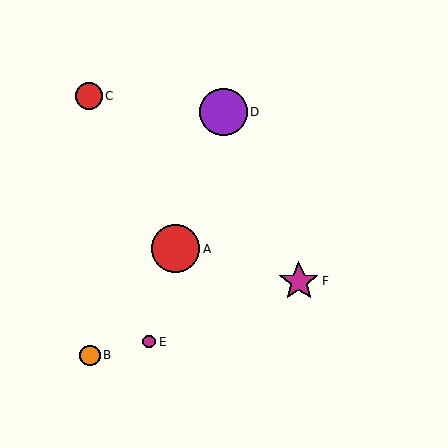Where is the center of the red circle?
The center of the red circle is at (89, 96).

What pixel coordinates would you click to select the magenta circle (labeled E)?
Click at (149, 342) to select the magenta circle E.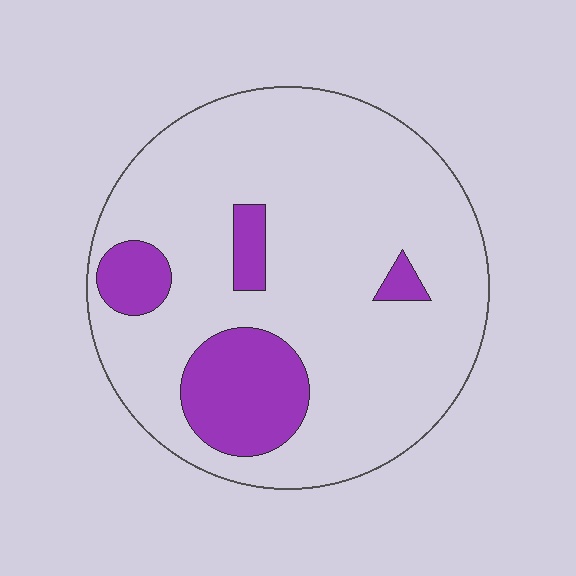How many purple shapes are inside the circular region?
4.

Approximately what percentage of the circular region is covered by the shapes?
Approximately 15%.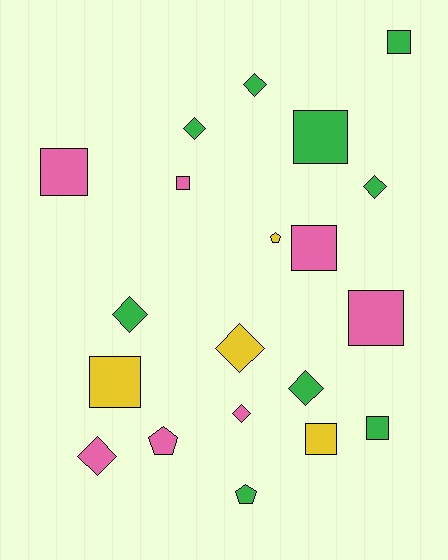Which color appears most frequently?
Green, with 9 objects.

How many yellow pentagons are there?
There is 1 yellow pentagon.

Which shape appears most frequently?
Square, with 9 objects.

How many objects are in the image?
There are 20 objects.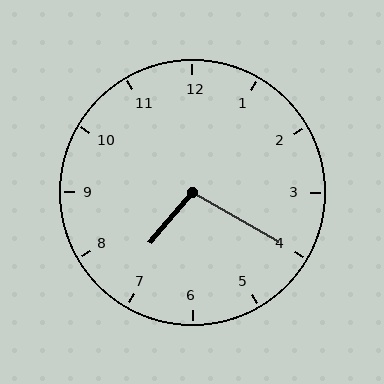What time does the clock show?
7:20.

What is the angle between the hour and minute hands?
Approximately 100 degrees.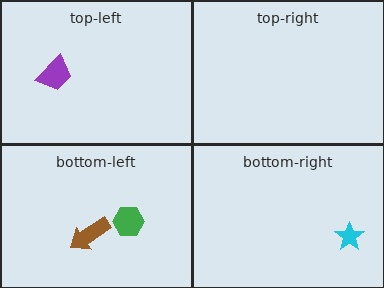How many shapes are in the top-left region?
1.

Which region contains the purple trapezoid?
The top-left region.